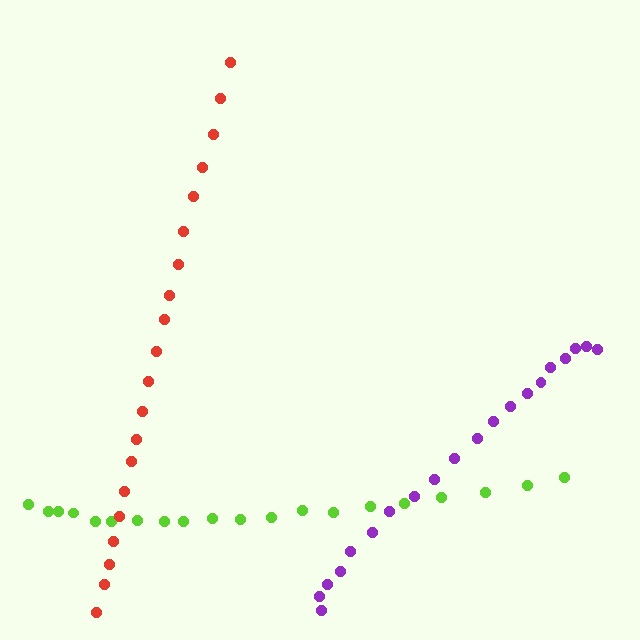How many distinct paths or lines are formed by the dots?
There are 3 distinct paths.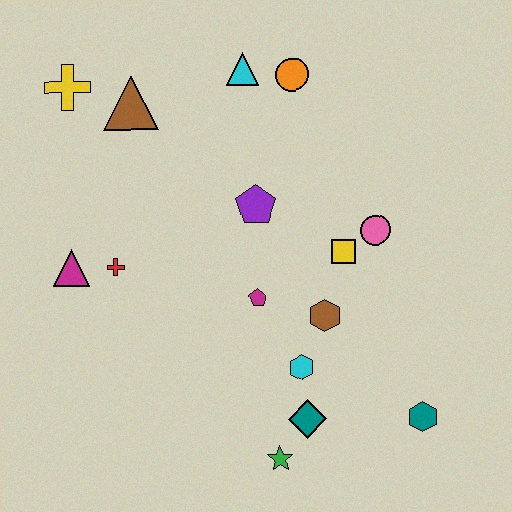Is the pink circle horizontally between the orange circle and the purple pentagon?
No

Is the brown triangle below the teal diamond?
No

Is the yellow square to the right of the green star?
Yes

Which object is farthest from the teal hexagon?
The yellow cross is farthest from the teal hexagon.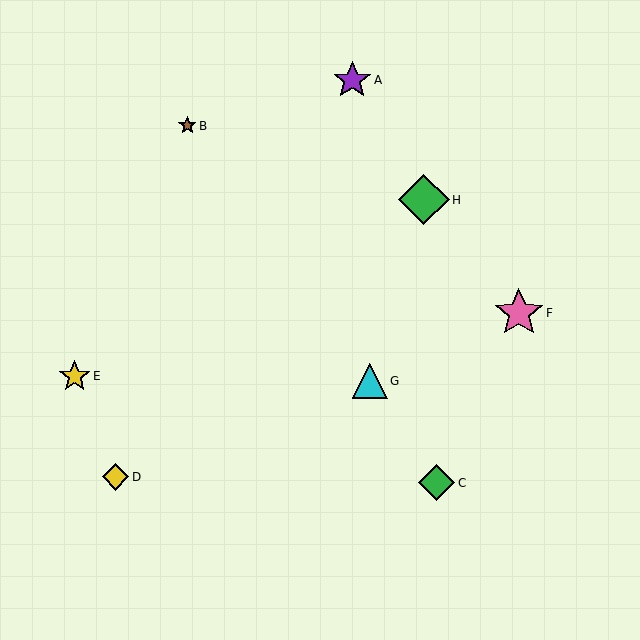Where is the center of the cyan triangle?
The center of the cyan triangle is at (370, 381).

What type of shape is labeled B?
Shape B is a brown star.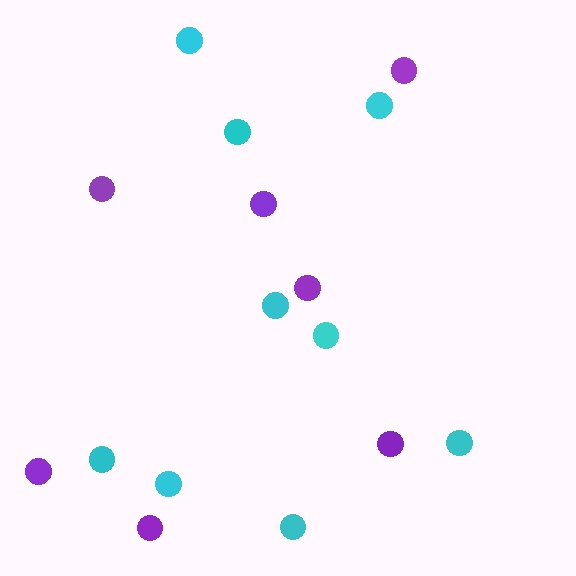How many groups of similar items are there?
There are 2 groups: one group of purple circles (7) and one group of cyan circles (9).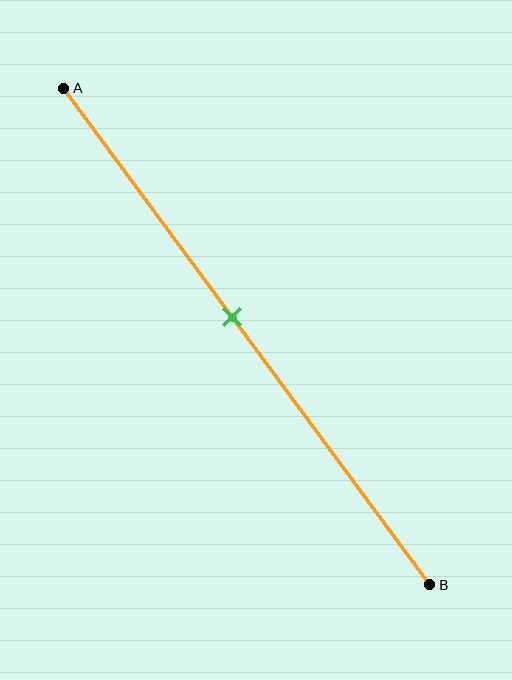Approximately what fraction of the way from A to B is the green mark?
The green mark is approximately 45% of the way from A to B.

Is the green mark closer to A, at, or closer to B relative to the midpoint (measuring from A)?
The green mark is closer to point A than the midpoint of segment AB.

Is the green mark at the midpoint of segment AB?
No, the mark is at about 45% from A, not at the 50% midpoint.